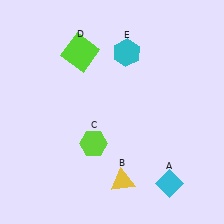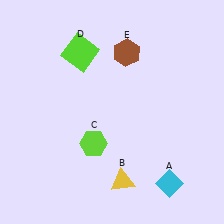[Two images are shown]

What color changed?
The hexagon (E) changed from cyan in Image 1 to brown in Image 2.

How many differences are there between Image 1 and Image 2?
There is 1 difference between the two images.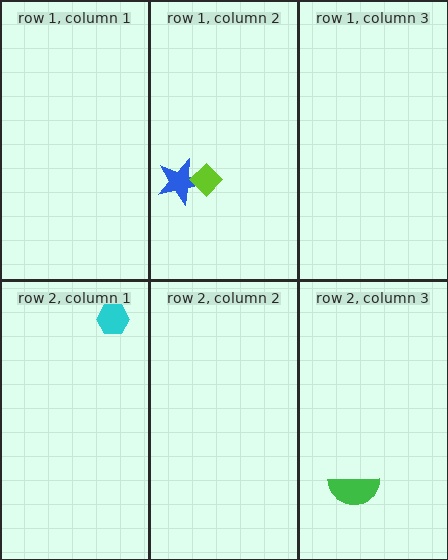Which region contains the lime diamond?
The row 1, column 2 region.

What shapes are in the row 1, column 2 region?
The blue star, the lime diamond.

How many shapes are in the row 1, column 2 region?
2.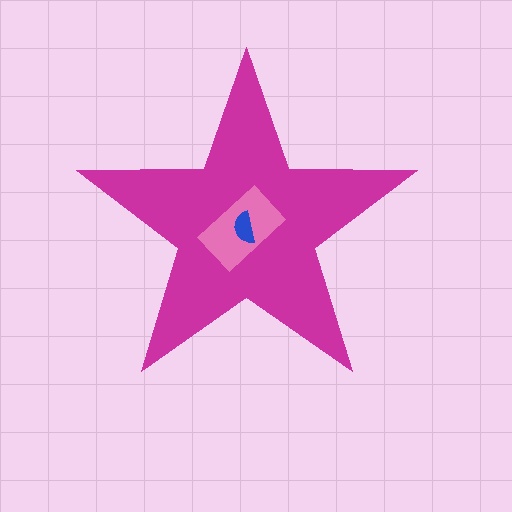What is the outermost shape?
The magenta star.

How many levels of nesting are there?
3.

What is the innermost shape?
The blue semicircle.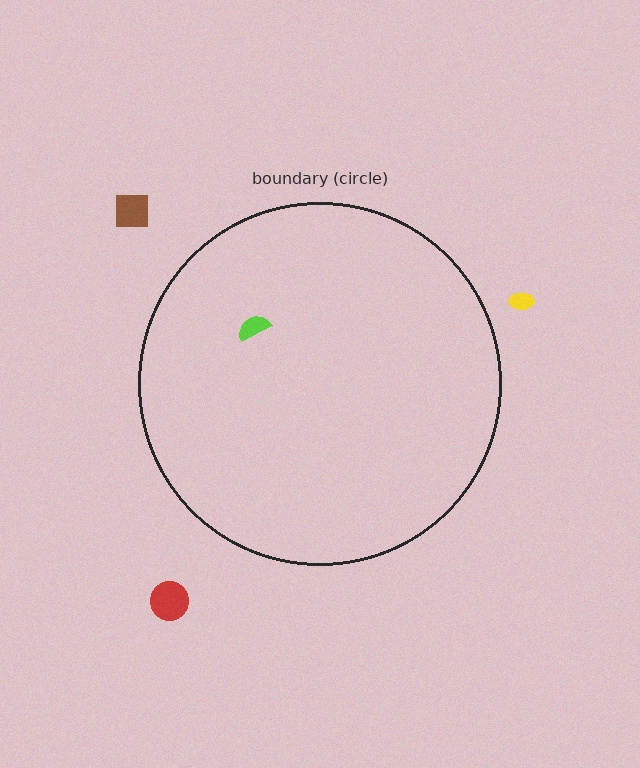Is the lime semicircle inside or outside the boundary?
Inside.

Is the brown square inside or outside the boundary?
Outside.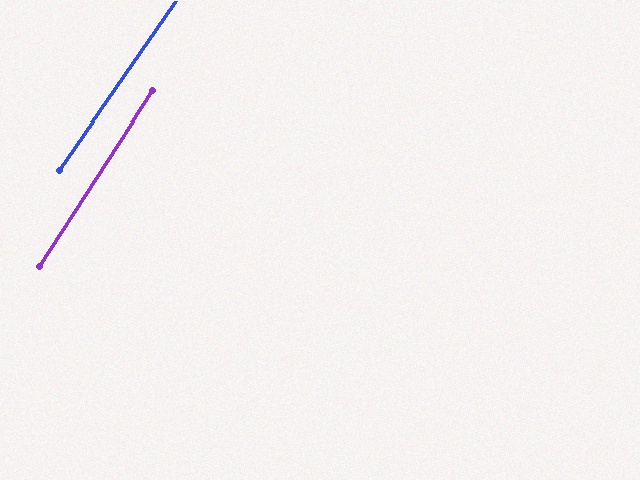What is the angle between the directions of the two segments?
Approximately 2 degrees.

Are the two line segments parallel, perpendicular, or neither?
Parallel — their directions differ by only 1.6°.